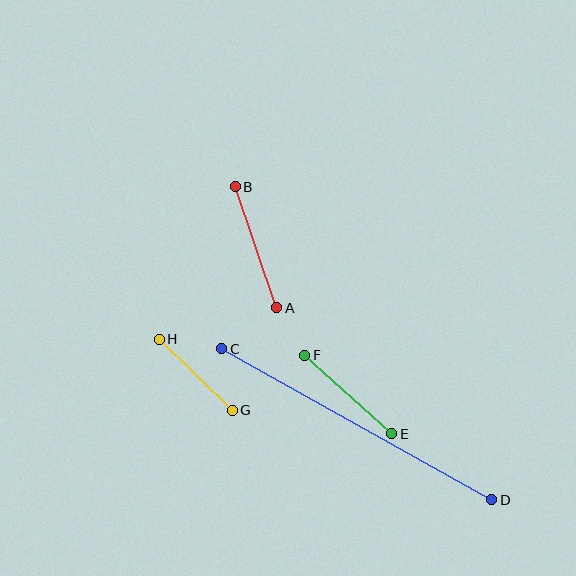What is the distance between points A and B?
The distance is approximately 128 pixels.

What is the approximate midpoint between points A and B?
The midpoint is at approximately (256, 247) pixels.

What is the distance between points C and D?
The distance is approximately 310 pixels.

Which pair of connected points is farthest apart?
Points C and D are farthest apart.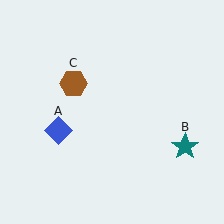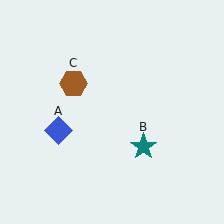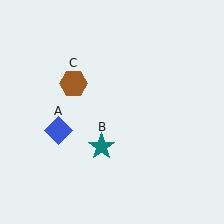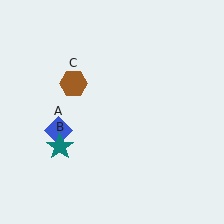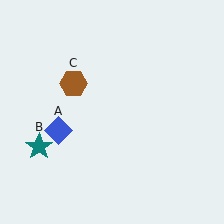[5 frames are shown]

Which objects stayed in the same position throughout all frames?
Blue diamond (object A) and brown hexagon (object C) remained stationary.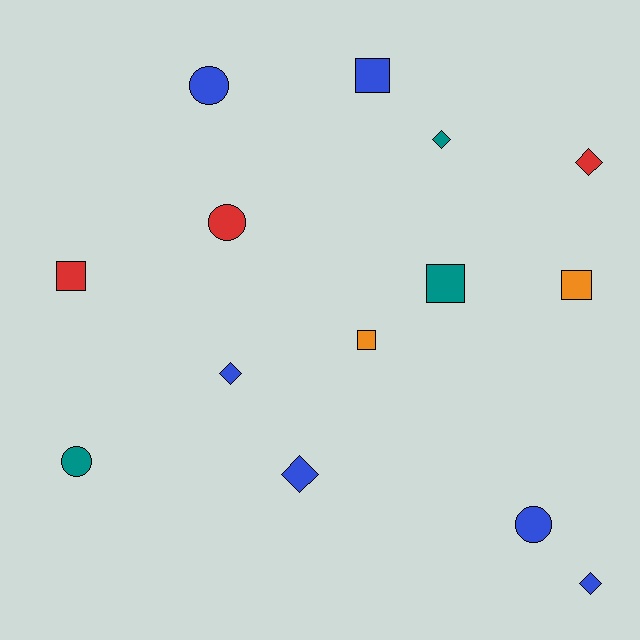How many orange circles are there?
There are no orange circles.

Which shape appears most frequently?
Square, with 5 objects.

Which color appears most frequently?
Blue, with 6 objects.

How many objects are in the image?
There are 14 objects.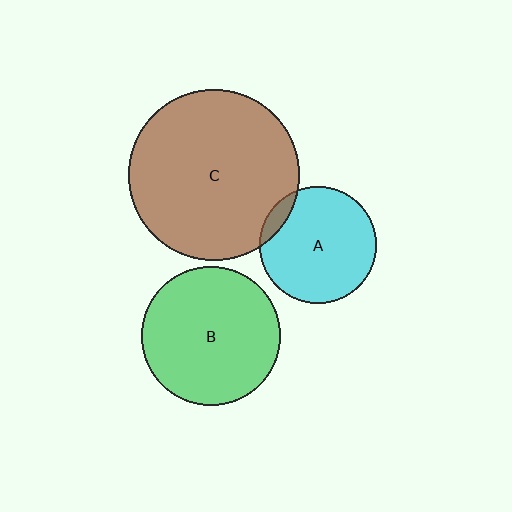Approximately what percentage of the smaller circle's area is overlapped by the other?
Approximately 10%.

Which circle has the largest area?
Circle C (brown).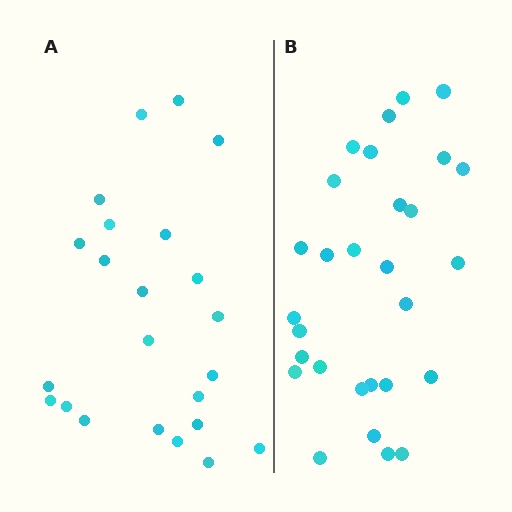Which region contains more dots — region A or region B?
Region B (the right region) has more dots.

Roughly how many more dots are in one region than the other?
Region B has about 6 more dots than region A.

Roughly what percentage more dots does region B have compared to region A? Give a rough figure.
About 25% more.